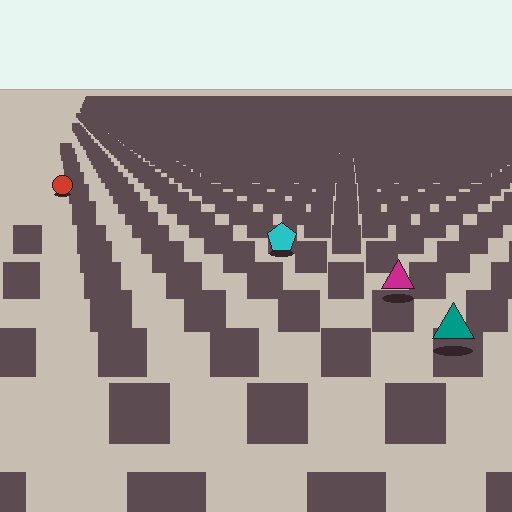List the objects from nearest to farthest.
From nearest to farthest: the teal triangle, the magenta triangle, the cyan pentagon, the red circle.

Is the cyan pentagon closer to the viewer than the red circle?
Yes. The cyan pentagon is closer — you can tell from the texture gradient: the ground texture is coarser near it.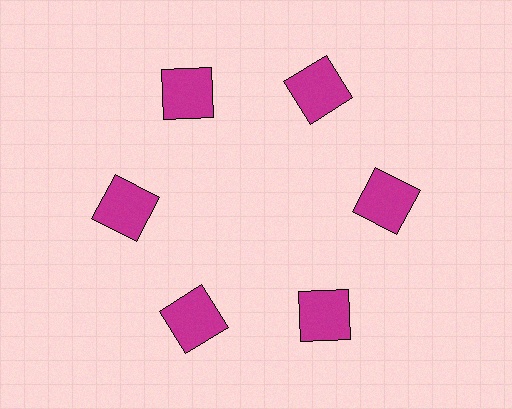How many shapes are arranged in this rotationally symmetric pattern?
There are 6 shapes, arranged in 6 groups of 1.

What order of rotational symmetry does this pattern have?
This pattern has 6-fold rotational symmetry.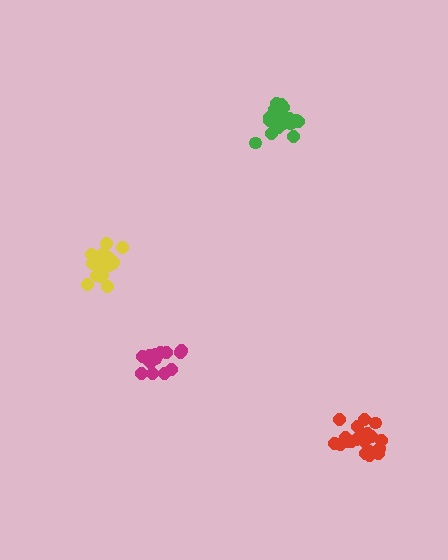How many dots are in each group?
Group 1: 20 dots, Group 2: 16 dots, Group 3: 20 dots, Group 4: 20 dots (76 total).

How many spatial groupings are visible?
There are 4 spatial groupings.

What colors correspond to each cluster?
The clusters are colored: green, magenta, red, yellow.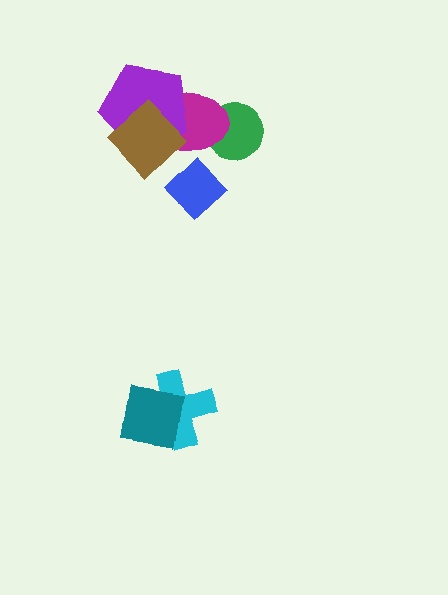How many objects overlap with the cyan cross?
1 object overlaps with the cyan cross.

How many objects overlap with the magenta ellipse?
4 objects overlap with the magenta ellipse.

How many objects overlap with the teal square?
1 object overlaps with the teal square.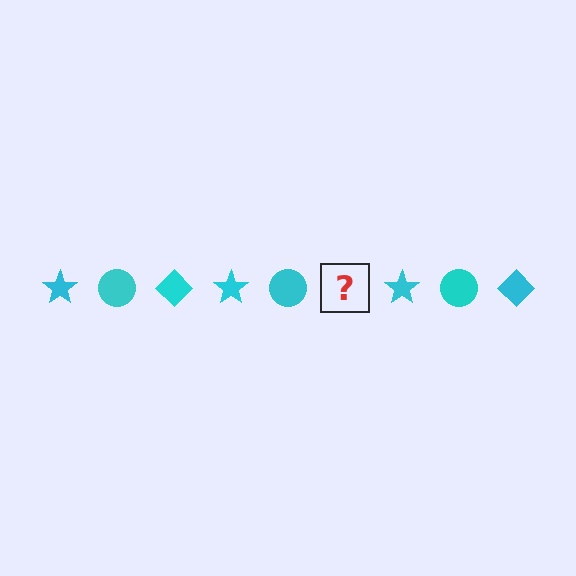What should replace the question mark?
The question mark should be replaced with a cyan diamond.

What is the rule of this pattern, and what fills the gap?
The rule is that the pattern cycles through star, circle, diamond shapes in cyan. The gap should be filled with a cyan diamond.